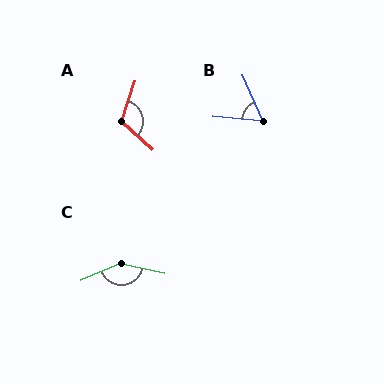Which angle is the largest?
C, at approximately 144 degrees.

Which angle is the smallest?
B, at approximately 61 degrees.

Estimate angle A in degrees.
Approximately 113 degrees.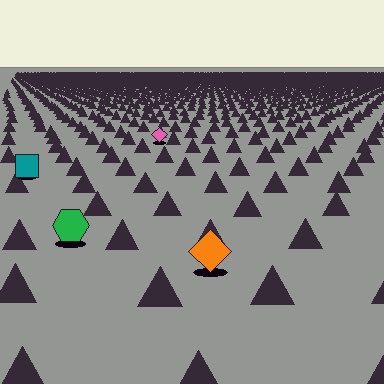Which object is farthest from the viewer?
The pink diamond is farthest from the viewer. It appears smaller and the ground texture around it is denser.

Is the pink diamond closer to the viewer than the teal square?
No. The teal square is closer — you can tell from the texture gradient: the ground texture is coarser near it.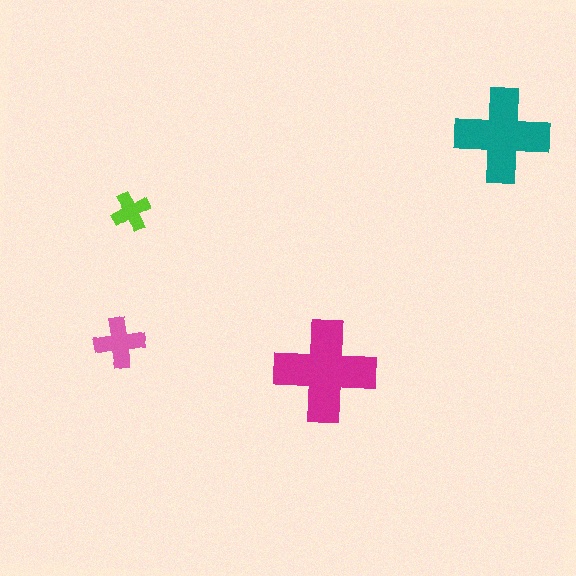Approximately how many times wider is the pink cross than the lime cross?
About 1.5 times wider.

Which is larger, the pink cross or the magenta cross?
The magenta one.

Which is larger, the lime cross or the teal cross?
The teal one.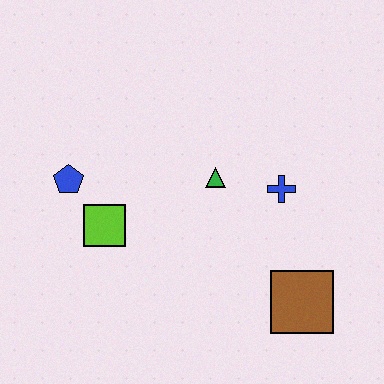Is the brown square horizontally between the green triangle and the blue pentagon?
No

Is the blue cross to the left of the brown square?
Yes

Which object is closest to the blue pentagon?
The lime square is closest to the blue pentagon.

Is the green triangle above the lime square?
Yes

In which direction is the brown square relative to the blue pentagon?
The brown square is to the right of the blue pentagon.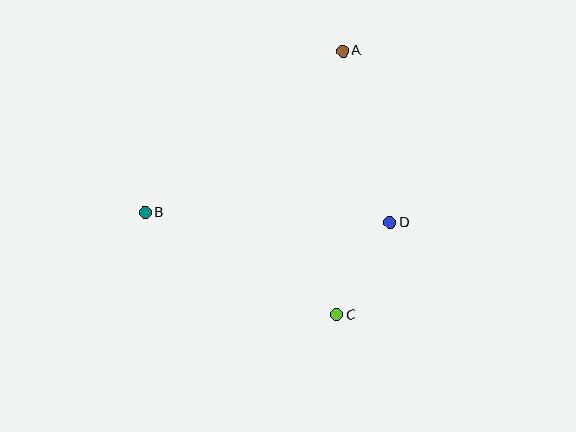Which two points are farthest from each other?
Points A and C are farthest from each other.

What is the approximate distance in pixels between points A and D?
The distance between A and D is approximately 178 pixels.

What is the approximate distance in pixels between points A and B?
The distance between A and B is approximately 255 pixels.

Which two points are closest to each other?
Points C and D are closest to each other.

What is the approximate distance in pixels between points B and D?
The distance between B and D is approximately 245 pixels.